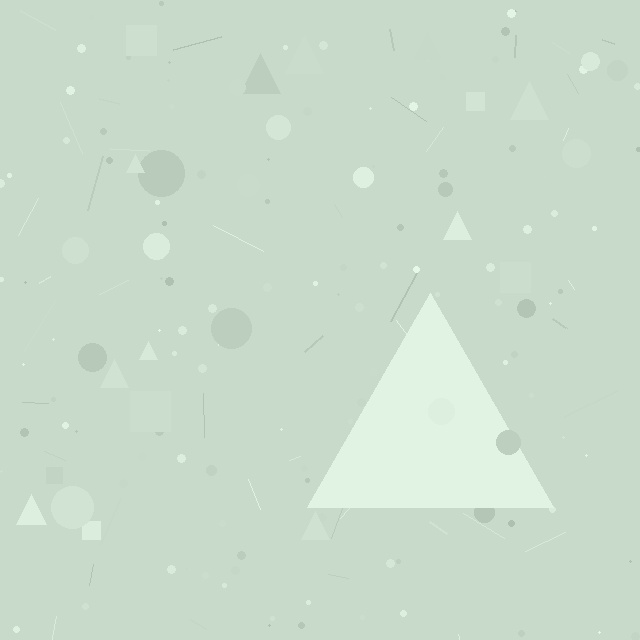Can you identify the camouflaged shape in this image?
The camouflaged shape is a triangle.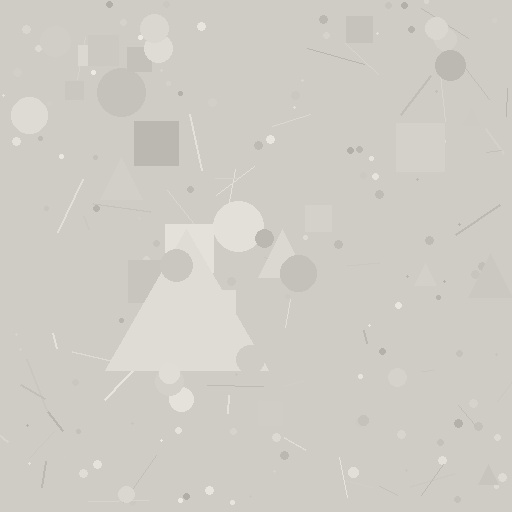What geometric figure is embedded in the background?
A triangle is embedded in the background.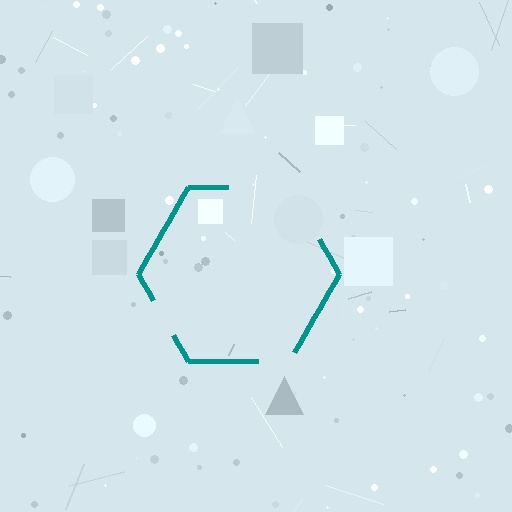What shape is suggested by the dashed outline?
The dashed outline suggests a hexagon.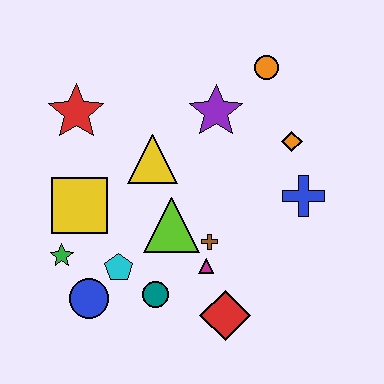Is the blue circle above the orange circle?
No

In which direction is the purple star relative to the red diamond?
The purple star is above the red diamond.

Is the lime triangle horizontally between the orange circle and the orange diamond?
No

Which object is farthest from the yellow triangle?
The red diamond is farthest from the yellow triangle.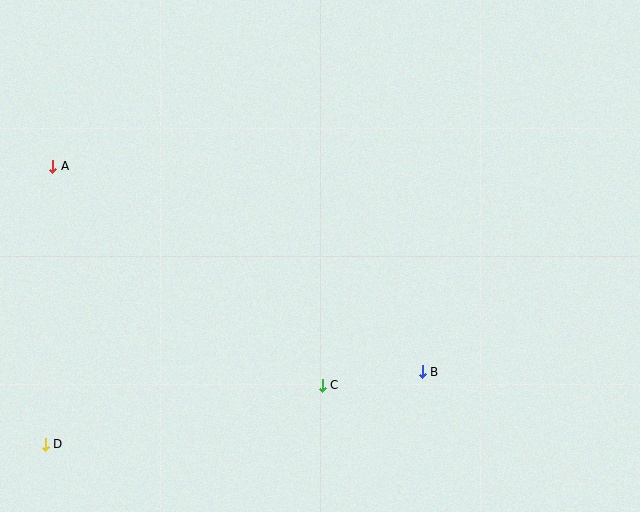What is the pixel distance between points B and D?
The distance between B and D is 384 pixels.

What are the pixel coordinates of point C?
Point C is at (322, 385).